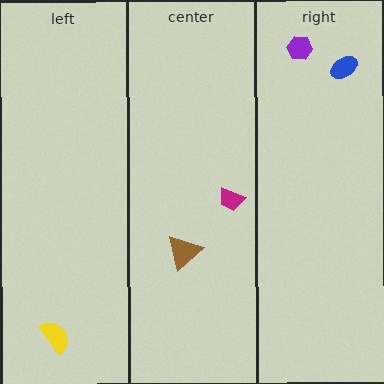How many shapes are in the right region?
2.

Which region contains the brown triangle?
The center region.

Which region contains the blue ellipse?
The right region.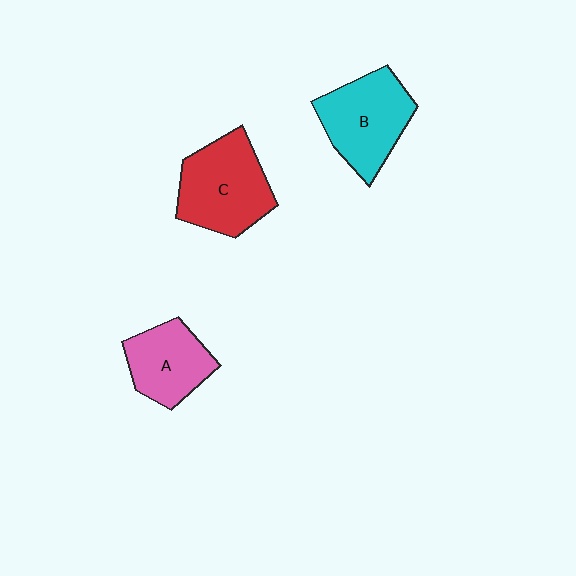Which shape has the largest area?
Shape C (red).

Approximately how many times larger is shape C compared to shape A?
Approximately 1.4 times.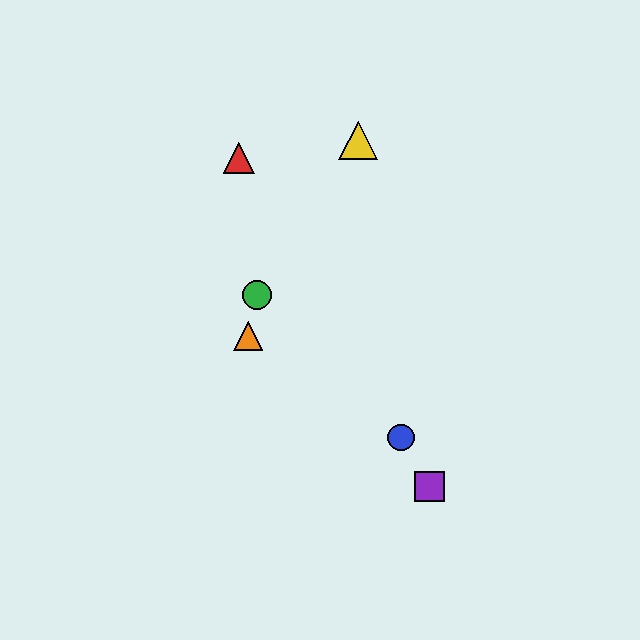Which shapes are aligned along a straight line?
The red triangle, the blue circle, the purple square are aligned along a straight line.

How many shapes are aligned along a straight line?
3 shapes (the red triangle, the blue circle, the purple square) are aligned along a straight line.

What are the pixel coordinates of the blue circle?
The blue circle is at (401, 438).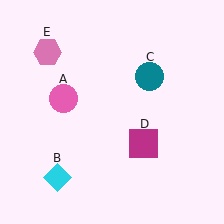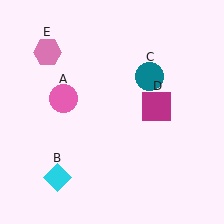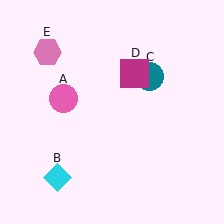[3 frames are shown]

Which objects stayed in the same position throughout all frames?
Pink circle (object A) and cyan diamond (object B) and teal circle (object C) and pink hexagon (object E) remained stationary.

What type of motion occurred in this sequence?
The magenta square (object D) rotated counterclockwise around the center of the scene.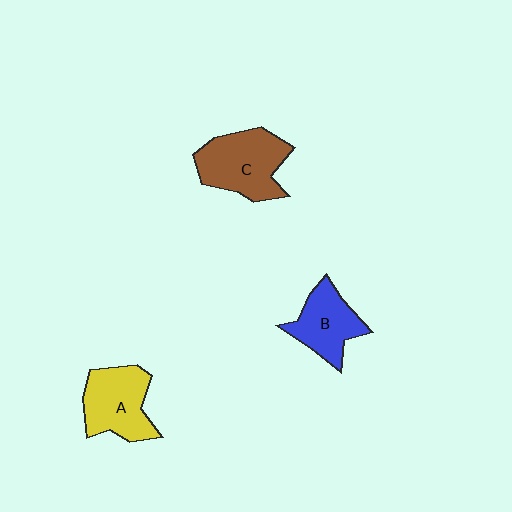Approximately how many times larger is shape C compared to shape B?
Approximately 1.3 times.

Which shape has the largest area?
Shape C (brown).